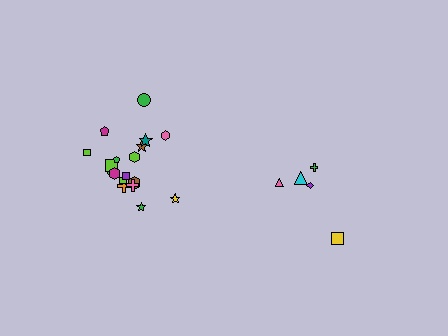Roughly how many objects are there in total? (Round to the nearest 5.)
Roughly 25 objects in total.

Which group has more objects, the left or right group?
The left group.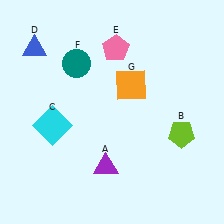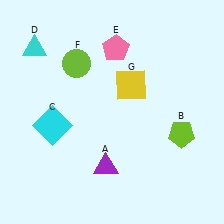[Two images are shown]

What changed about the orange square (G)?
In Image 1, G is orange. In Image 2, it changed to yellow.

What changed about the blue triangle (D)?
In Image 1, D is blue. In Image 2, it changed to cyan.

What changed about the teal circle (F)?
In Image 1, F is teal. In Image 2, it changed to lime.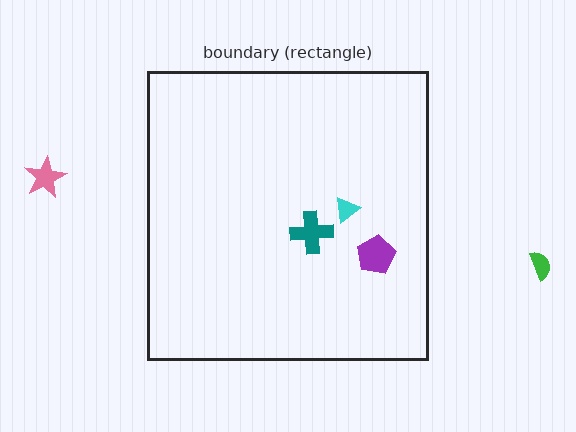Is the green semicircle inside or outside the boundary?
Outside.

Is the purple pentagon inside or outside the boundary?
Inside.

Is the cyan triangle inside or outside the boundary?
Inside.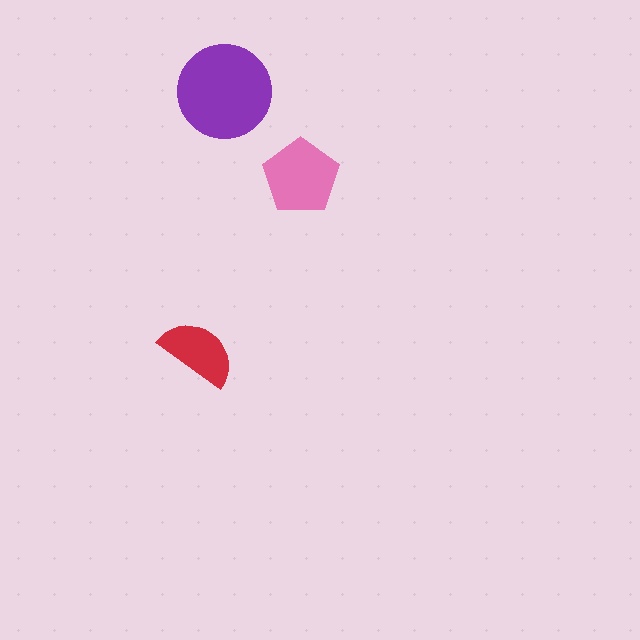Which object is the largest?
The purple circle.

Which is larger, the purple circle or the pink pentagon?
The purple circle.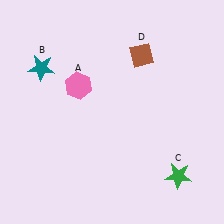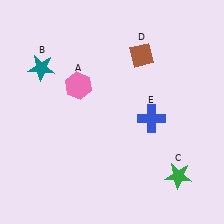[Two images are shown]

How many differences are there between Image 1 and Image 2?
There is 1 difference between the two images.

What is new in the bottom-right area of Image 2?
A blue cross (E) was added in the bottom-right area of Image 2.